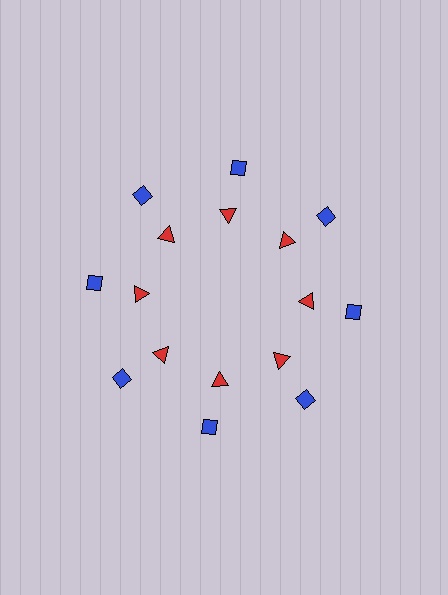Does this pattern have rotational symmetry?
Yes, this pattern has 8-fold rotational symmetry. It looks the same after rotating 45 degrees around the center.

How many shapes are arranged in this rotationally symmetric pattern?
There are 16 shapes, arranged in 8 groups of 2.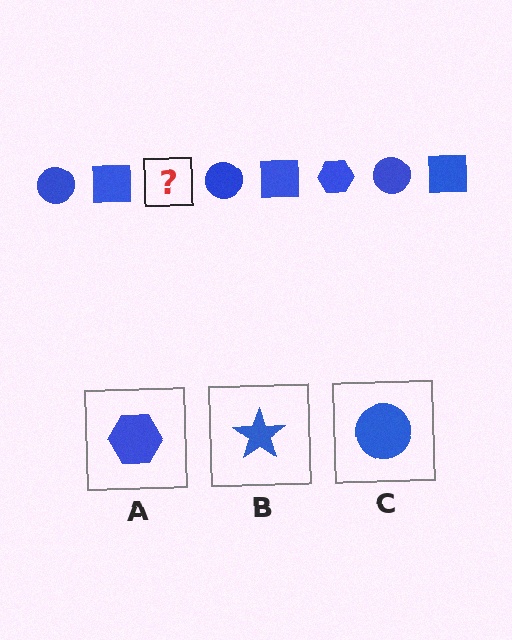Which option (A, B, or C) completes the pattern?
A.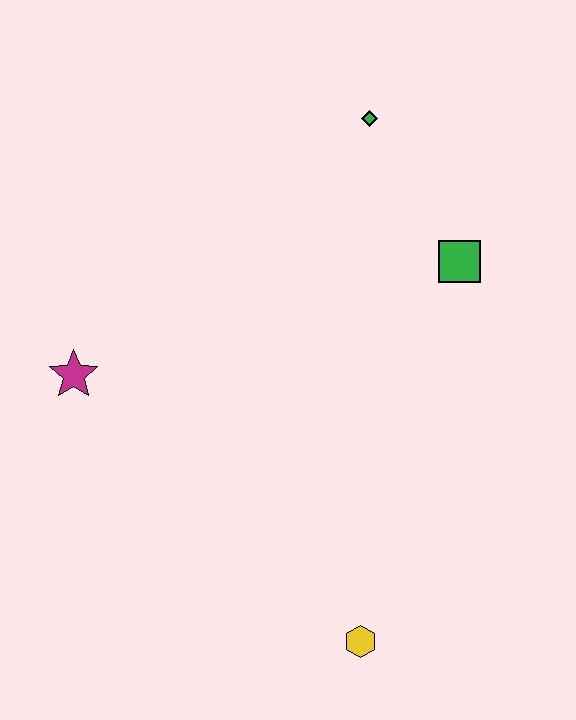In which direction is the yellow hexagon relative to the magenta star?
The yellow hexagon is to the right of the magenta star.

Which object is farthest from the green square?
The magenta star is farthest from the green square.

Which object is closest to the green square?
The green diamond is closest to the green square.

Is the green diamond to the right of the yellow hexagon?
Yes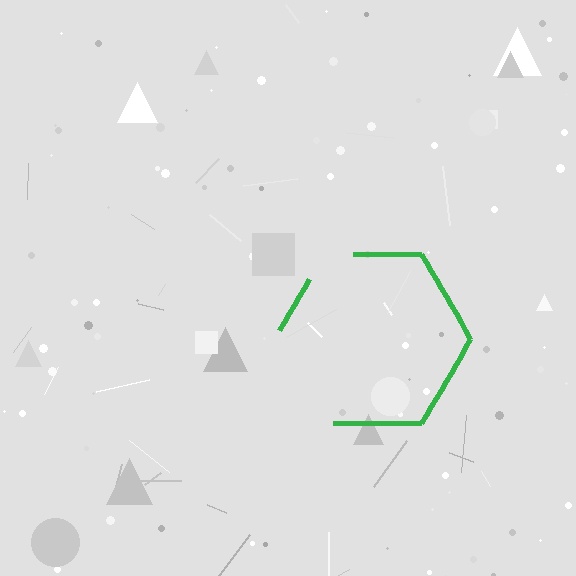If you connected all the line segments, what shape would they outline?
They would outline a hexagon.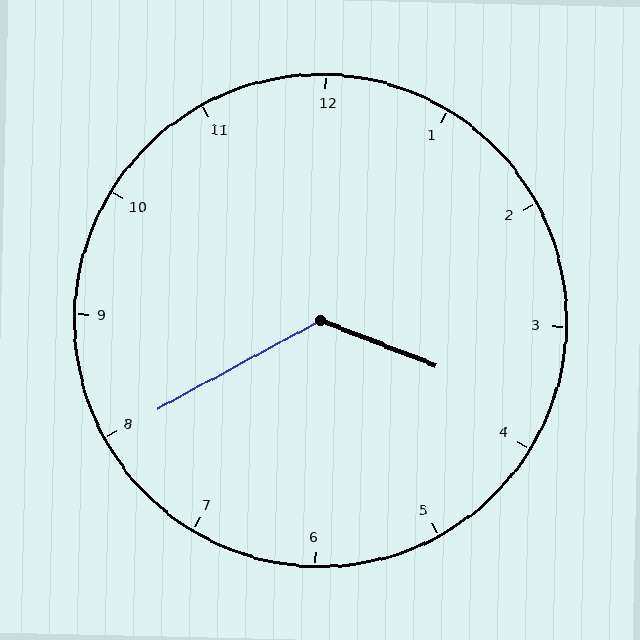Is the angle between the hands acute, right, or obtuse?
It is obtuse.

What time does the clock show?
3:40.